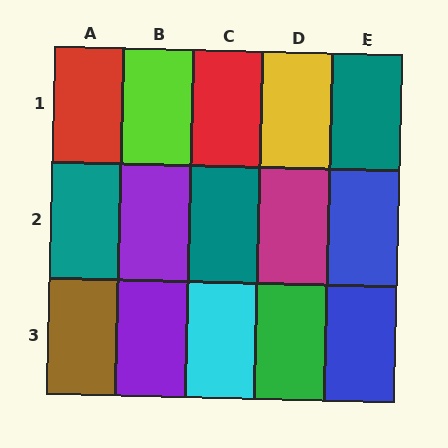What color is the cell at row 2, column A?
Teal.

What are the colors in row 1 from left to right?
Red, lime, red, yellow, teal.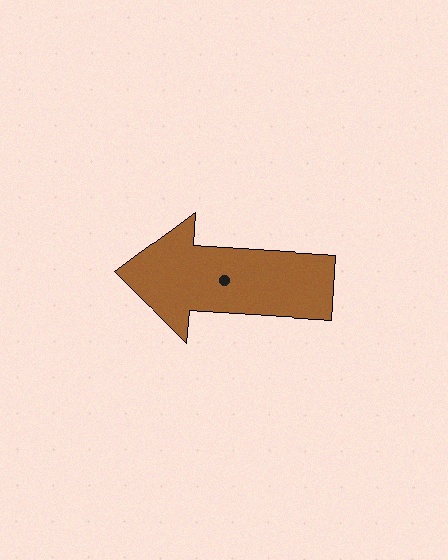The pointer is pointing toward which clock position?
Roughly 9 o'clock.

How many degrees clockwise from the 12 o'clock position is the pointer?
Approximately 274 degrees.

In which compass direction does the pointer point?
West.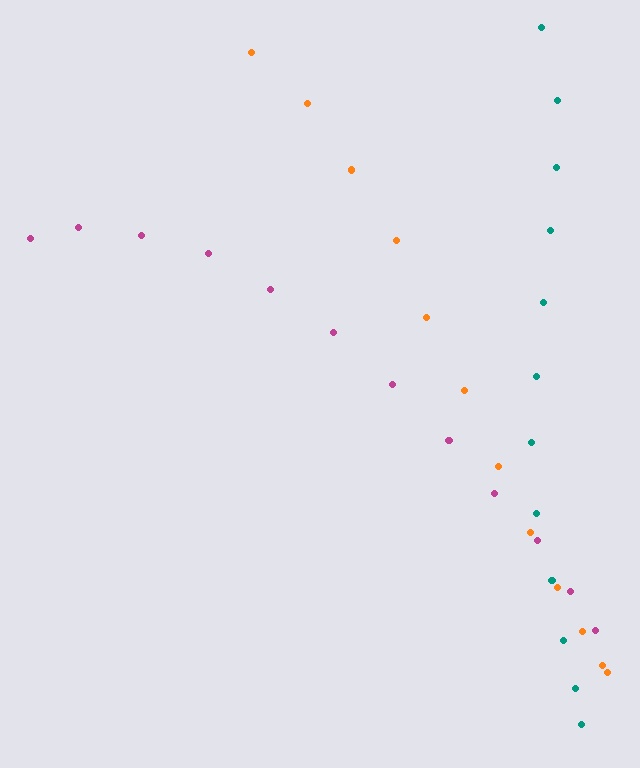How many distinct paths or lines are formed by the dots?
There are 3 distinct paths.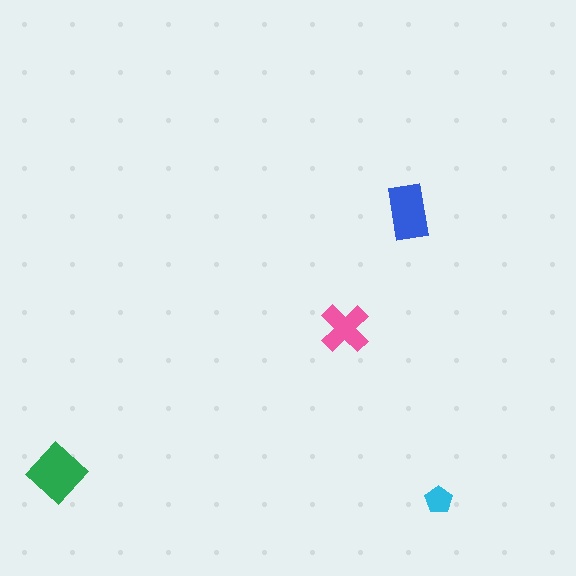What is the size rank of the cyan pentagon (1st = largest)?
4th.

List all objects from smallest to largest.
The cyan pentagon, the pink cross, the blue rectangle, the green diamond.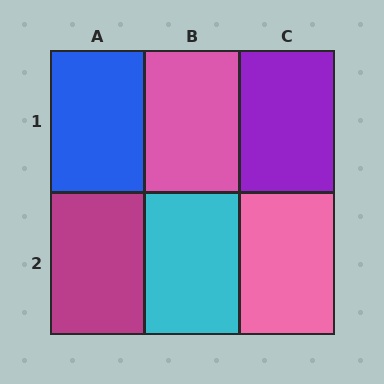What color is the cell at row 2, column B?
Cyan.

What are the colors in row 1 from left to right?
Blue, pink, purple.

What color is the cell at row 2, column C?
Pink.